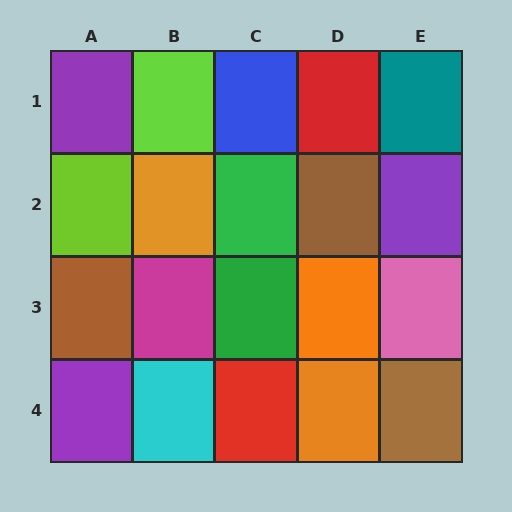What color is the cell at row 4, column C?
Red.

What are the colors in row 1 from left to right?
Purple, lime, blue, red, teal.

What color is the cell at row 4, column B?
Cyan.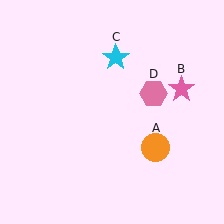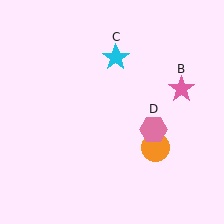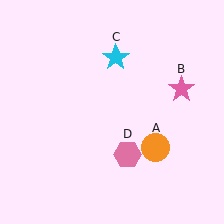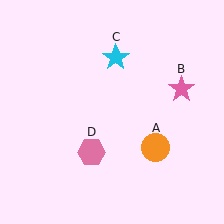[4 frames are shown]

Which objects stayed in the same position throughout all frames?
Orange circle (object A) and pink star (object B) and cyan star (object C) remained stationary.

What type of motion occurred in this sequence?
The pink hexagon (object D) rotated clockwise around the center of the scene.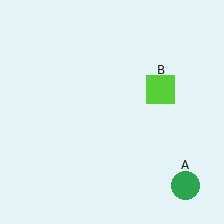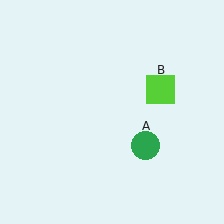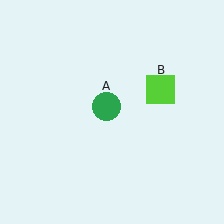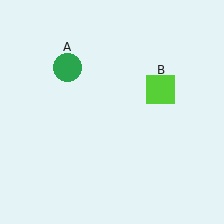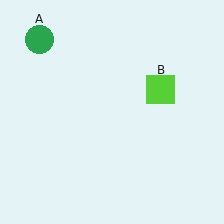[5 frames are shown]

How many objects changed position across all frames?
1 object changed position: green circle (object A).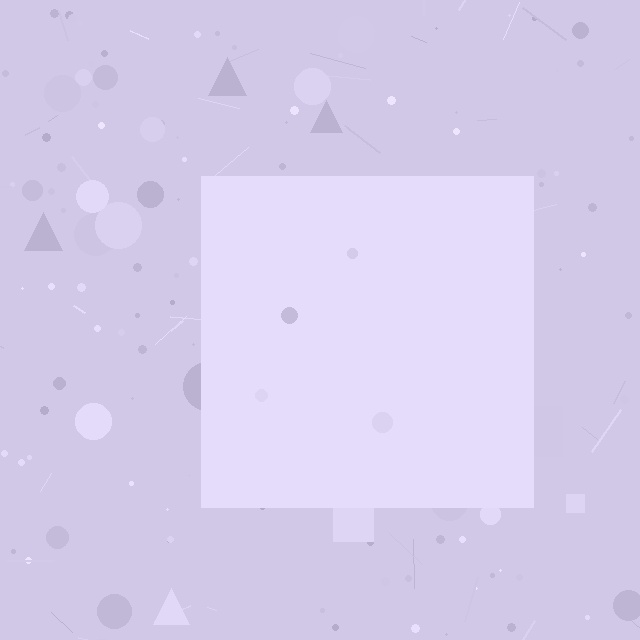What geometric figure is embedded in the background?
A square is embedded in the background.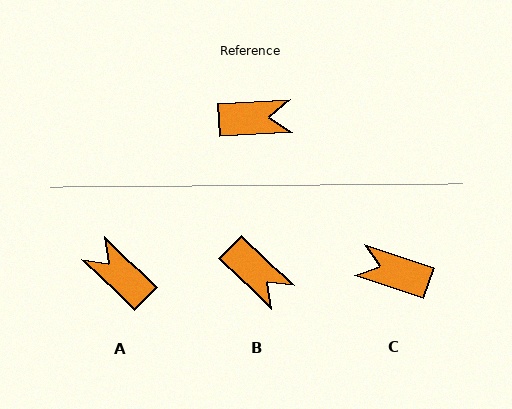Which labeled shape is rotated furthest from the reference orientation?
C, about 158 degrees away.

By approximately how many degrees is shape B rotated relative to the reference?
Approximately 48 degrees clockwise.